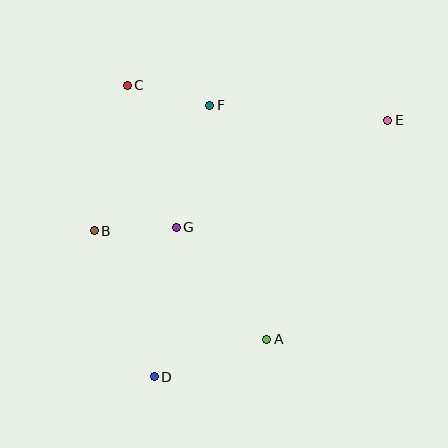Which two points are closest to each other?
Points B and G are closest to each other.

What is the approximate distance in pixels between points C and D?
The distance between C and D is approximately 293 pixels.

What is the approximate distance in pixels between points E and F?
The distance between E and F is approximately 178 pixels.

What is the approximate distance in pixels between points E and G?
The distance between E and G is approximately 237 pixels.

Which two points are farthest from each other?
Points D and E are farthest from each other.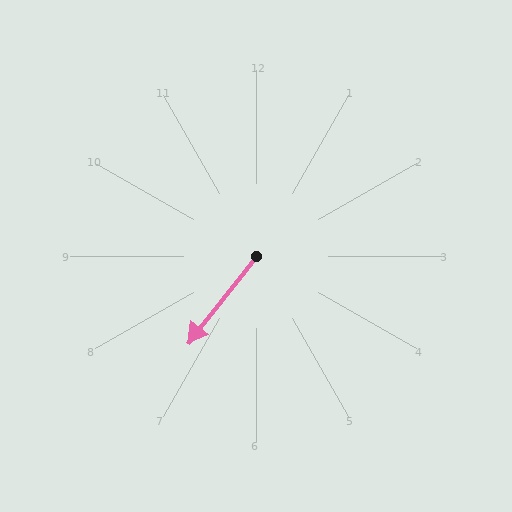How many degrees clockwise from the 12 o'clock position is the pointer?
Approximately 218 degrees.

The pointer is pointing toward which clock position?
Roughly 7 o'clock.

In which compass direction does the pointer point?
Southwest.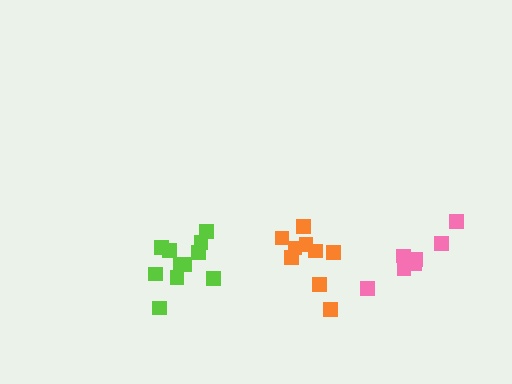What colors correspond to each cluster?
The clusters are colored: lime, orange, pink.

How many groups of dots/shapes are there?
There are 3 groups.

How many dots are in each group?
Group 1: 11 dots, Group 2: 9 dots, Group 3: 7 dots (27 total).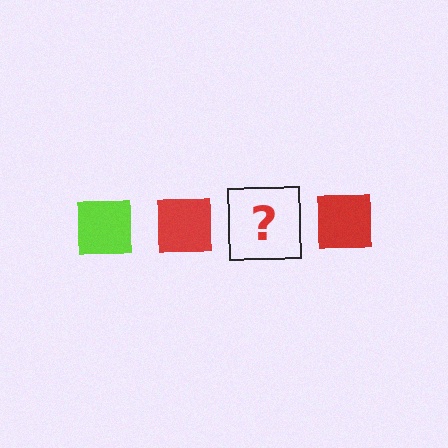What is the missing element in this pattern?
The missing element is a lime square.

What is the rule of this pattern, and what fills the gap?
The rule is that the pattern cycles through lime, red squares. The gap should be filled with a lime square.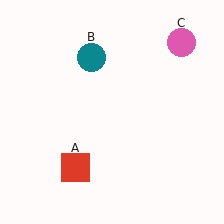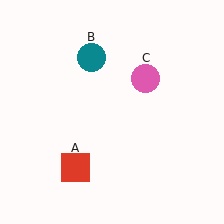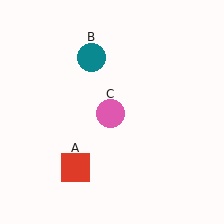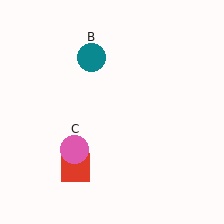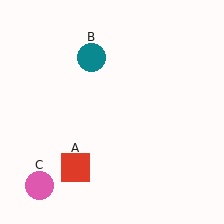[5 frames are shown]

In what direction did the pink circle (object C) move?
The pink circle (object C) moved down and to the left.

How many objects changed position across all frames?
1 object changed position: pink circle (object C).